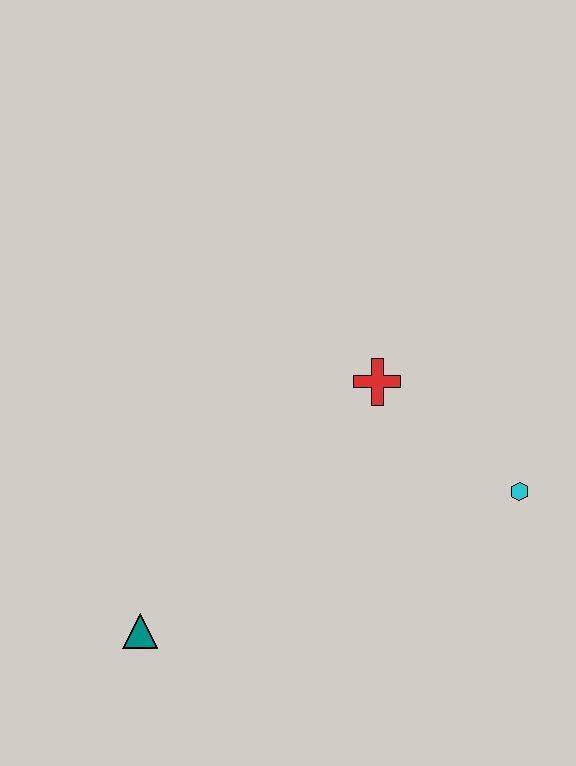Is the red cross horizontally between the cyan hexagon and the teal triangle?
Yes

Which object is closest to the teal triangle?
The red cross is closest to the teal triangle.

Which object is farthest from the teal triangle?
The cyan hexagon is farthest from the teal triangle.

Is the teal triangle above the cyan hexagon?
No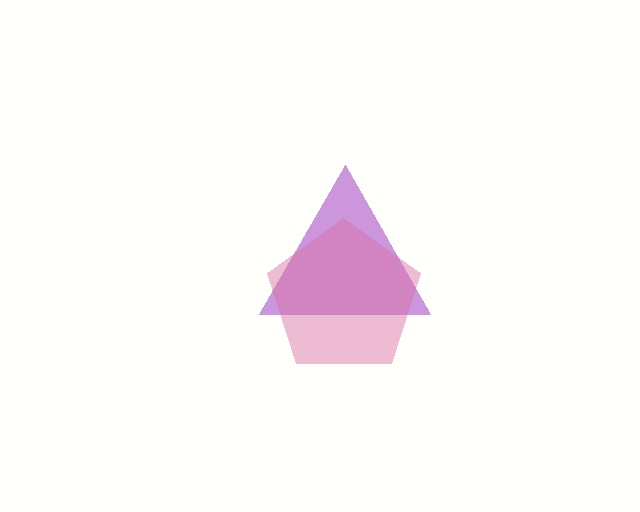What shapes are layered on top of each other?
The layered shapes are: a purple triangle, a pink pentagon.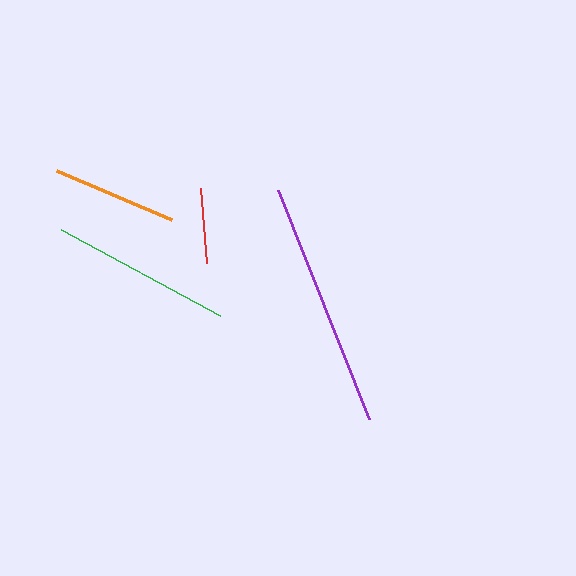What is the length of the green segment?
The green segment is approximately 181 pixels long.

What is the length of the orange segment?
The orange segment is approximately 124 pixels long.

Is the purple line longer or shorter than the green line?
The purple line is longer than the green line.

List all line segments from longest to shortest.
From longest to shortest: purple, green, orange, red.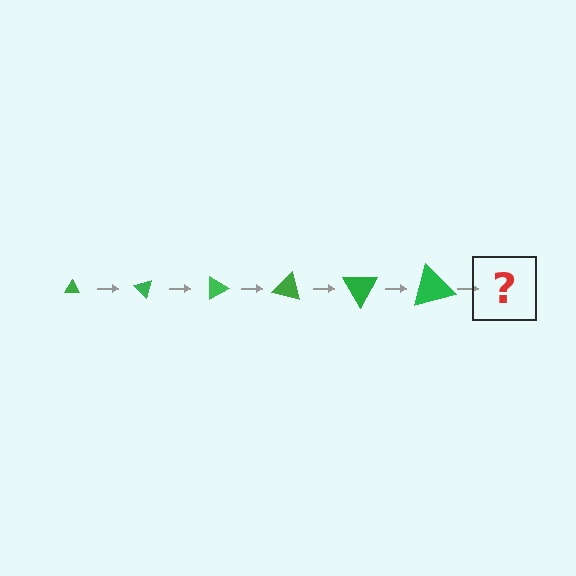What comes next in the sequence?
The next element should be a triangle, larger than the previous one and rotated 270 degrees from the start.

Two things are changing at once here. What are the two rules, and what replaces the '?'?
The two rules are that the triangle grows larger each step and it rotates 45 degrees each step. The '?' should be a triangle, larger than the previous one and rotated 270 degrees from the start.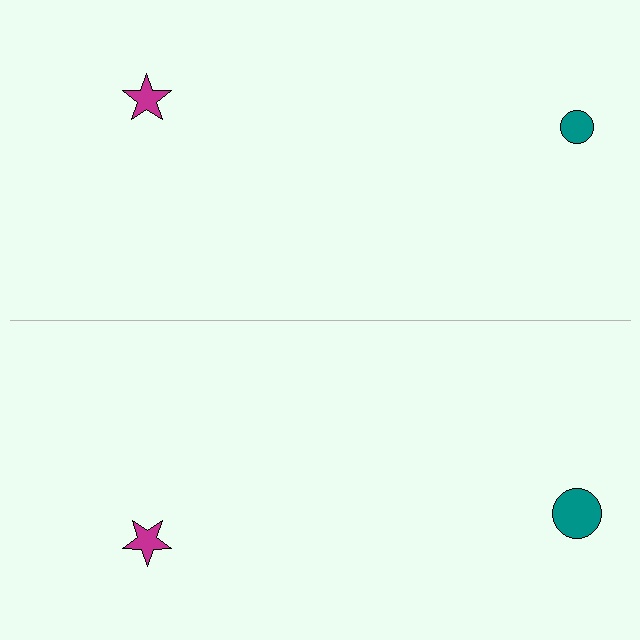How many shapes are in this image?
There are 4 shapes in this image.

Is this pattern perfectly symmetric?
No, the pattern is not perfectly symmetric. The teal circle on the bottom side has a different size than its mirror counterpart.